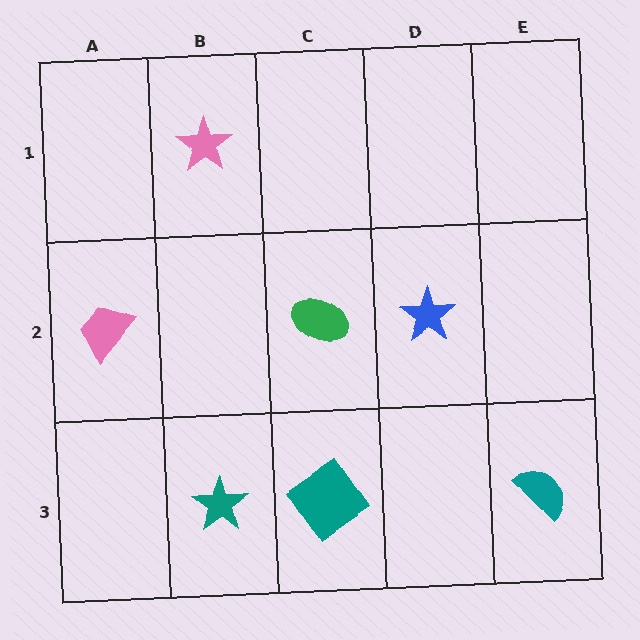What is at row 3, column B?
A teal star.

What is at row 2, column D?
A blue star.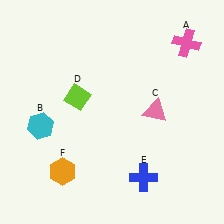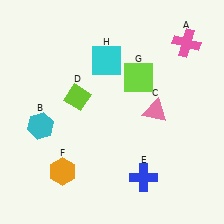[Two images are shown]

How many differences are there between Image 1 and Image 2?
There are 2 differences between the two images.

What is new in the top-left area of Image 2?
A cyan square (H) was added in the top-left area of Image 2.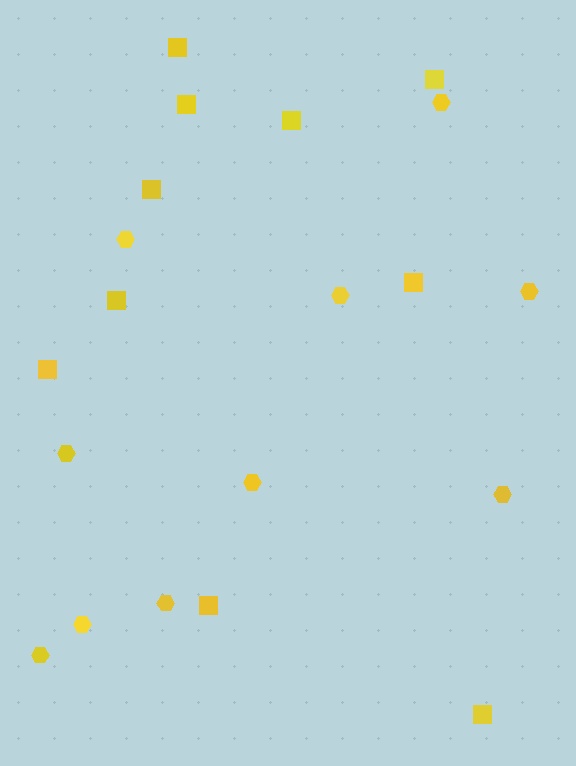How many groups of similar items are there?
There are 2 groups: one group of squares (10) and one group of hexagons (10).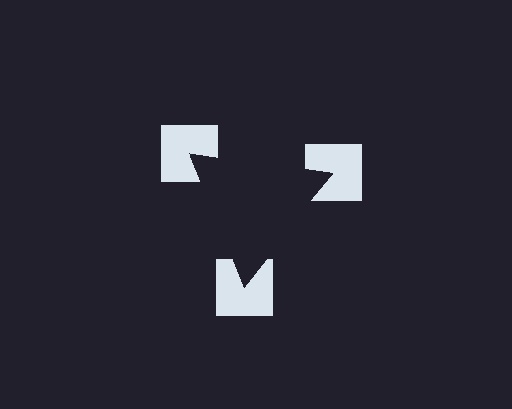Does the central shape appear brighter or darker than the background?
It typically appears slightly darker than the background, even though no actual brightness change is drawn.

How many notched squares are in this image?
There are 3 — one at each vertex of the illusory triangle.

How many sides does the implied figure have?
3 sides.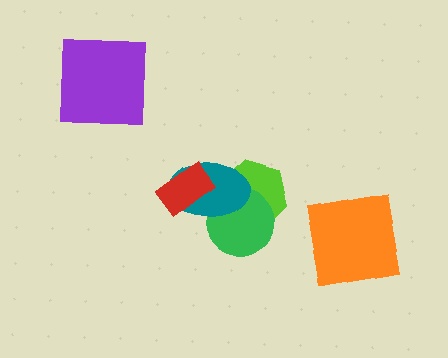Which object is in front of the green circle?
The teal ellipse is in front of the green circle.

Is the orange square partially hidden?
No, no other shape covers it.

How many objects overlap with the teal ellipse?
3 objects overlap with the teal ellipse.